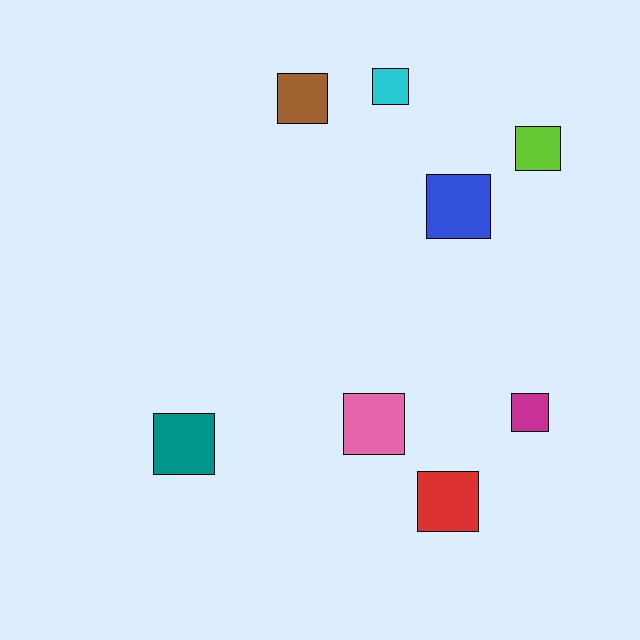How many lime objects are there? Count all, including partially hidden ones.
There is 1 lime object.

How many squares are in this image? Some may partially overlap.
There are 8 squares.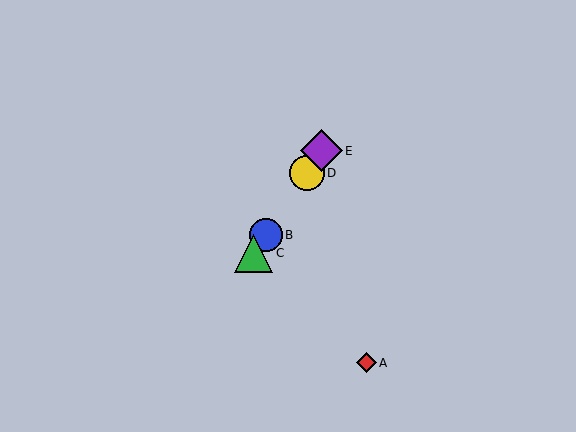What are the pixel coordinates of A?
Object A is at (366, 363).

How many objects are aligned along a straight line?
4 objects (B, C, D, E) are aligned along a straight line.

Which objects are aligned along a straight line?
Objects B, C, D, E are aligned along a straight line.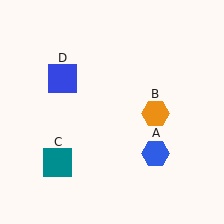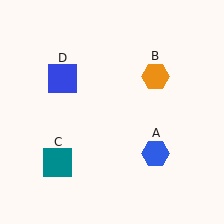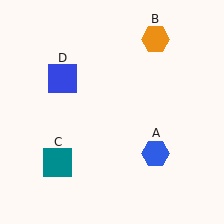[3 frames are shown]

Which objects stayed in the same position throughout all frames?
Blue hexagon (object A) and teal square (object C) and blue square (object D) remained stationary.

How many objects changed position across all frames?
1 object changed position: orange hexagon (object B).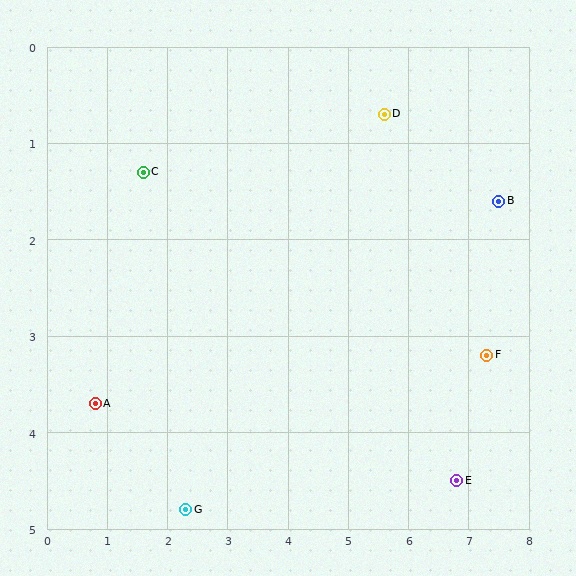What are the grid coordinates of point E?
Point E is at approximately (6.8, 4.5).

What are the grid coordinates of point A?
Point A is at approximately (0.8, 3.7).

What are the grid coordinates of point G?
Point G is at approximately (2.3, 4.8).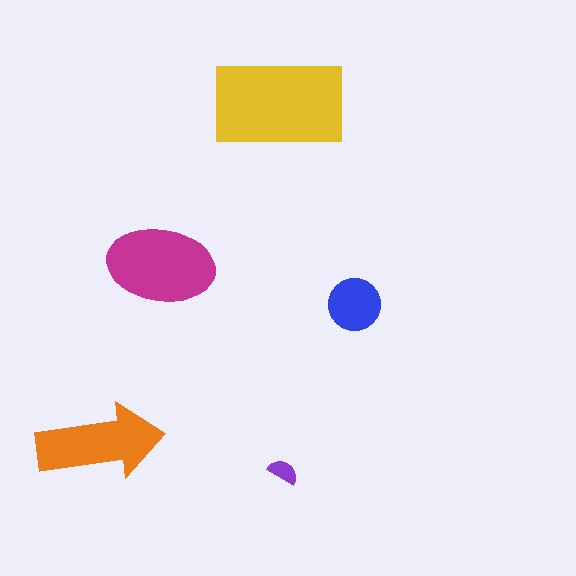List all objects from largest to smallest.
The yellow rectangle, the magenta ellipse, the orange arrow, the blue circle, the purple semicircle.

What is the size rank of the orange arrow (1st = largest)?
3rd.